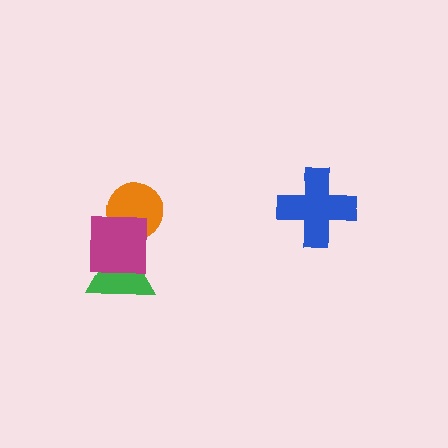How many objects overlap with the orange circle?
1 object overlaps with the orange circle.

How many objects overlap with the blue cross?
0 objects overlap with the blue cross.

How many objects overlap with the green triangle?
1 object overlaps with the green triangle.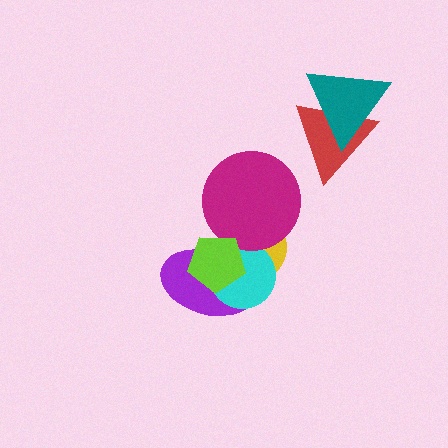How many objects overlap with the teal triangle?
1 object overlaps with the teal triangle.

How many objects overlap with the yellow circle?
4 objects overlap with the yellow circle.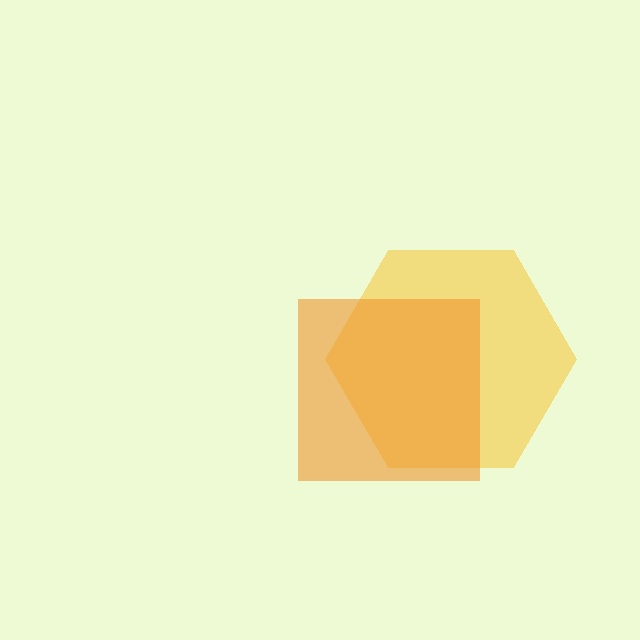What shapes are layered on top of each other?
The layered shapes are: a yellow hexagon, an orange square.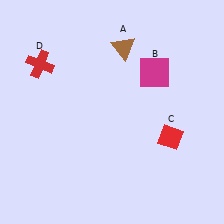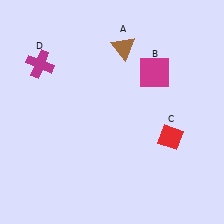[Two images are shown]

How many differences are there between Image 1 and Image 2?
There is 1 difference between the two images.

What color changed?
The cross (D) changed from red in Image 1 to magenta in Image 2.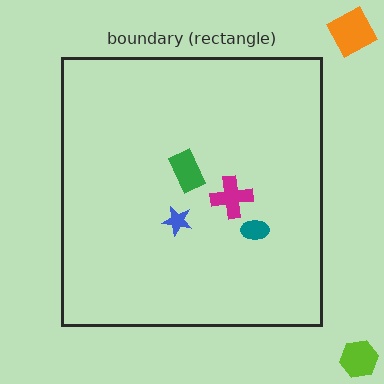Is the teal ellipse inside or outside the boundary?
Inside.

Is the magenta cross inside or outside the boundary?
Inside.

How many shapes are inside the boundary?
4 inside, 2 outside.